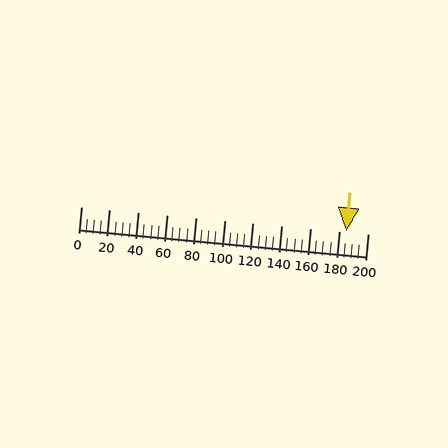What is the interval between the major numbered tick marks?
The major tick marks are spaced 20 units apart.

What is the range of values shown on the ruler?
The ruler shows values from 0 to 200.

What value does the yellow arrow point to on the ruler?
The yellow arrow points to approximately 185.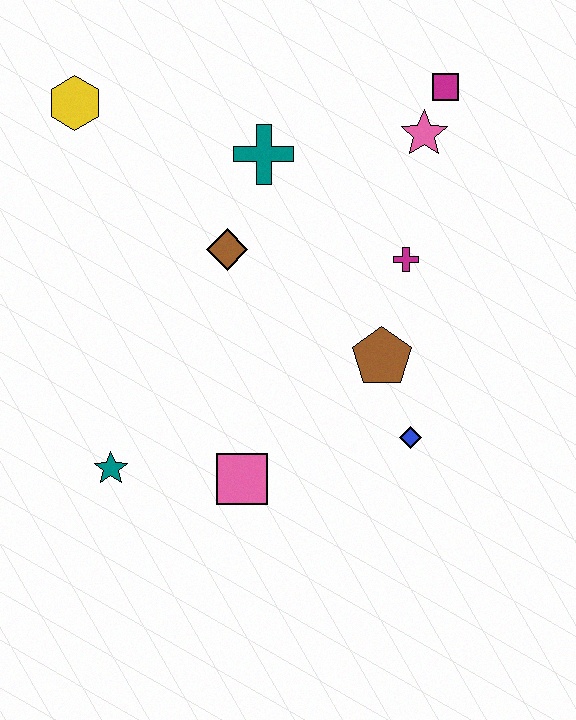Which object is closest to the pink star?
The magenta square is closest to the pink star.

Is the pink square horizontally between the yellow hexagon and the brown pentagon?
Yes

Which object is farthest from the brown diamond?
The magenta square is farthest from the brown diamond.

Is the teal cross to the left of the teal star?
No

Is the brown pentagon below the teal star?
No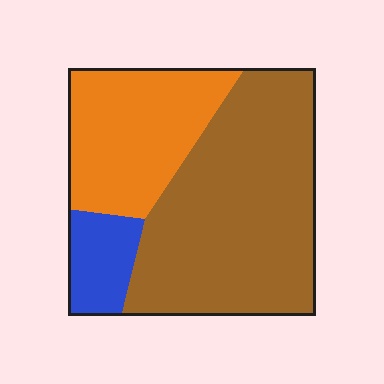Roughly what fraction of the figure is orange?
Orange covers about 30% of the figure.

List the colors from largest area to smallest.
From largest to smallest: brown, orange, blue.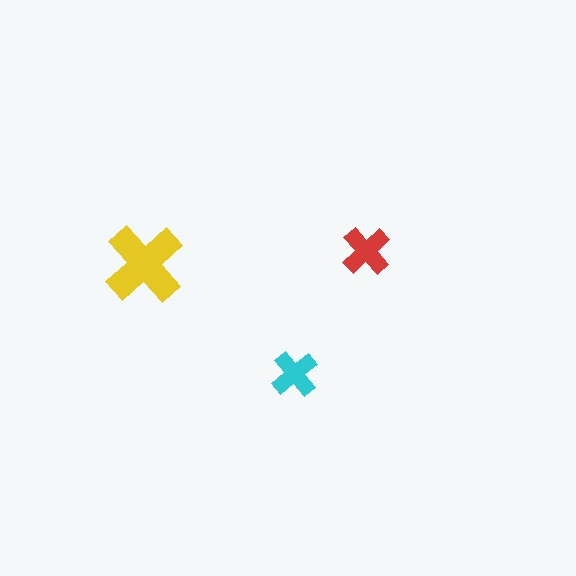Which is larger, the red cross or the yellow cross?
The yellow one.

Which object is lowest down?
The cyan cross is bottommost.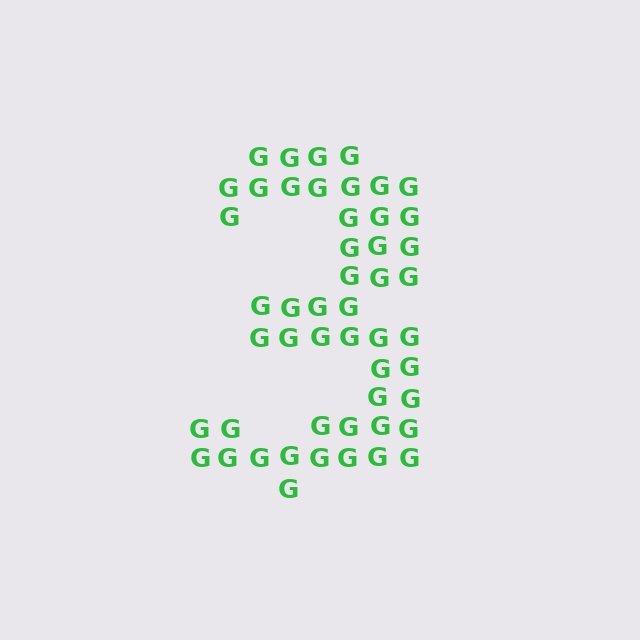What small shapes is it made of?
It is made of small letter G's.